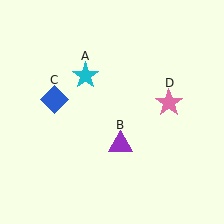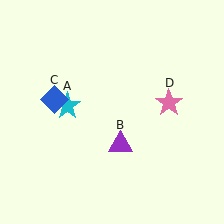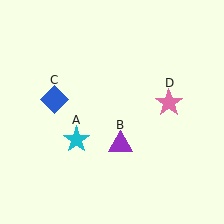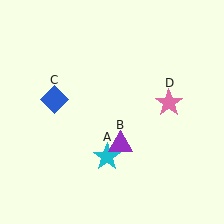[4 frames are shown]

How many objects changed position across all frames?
1 object changed position: cyan star (object A).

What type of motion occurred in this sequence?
The cyan star (object A) rotated counterclockwise around the center of the scene.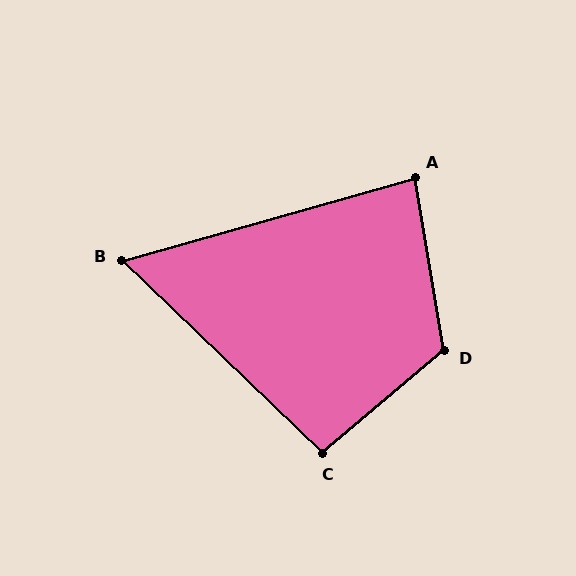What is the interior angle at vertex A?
Approximately 84 degrees (acute).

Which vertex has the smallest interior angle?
B, at approximately 60 degrees.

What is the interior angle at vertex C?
Approximately 96 degrees (obtuse).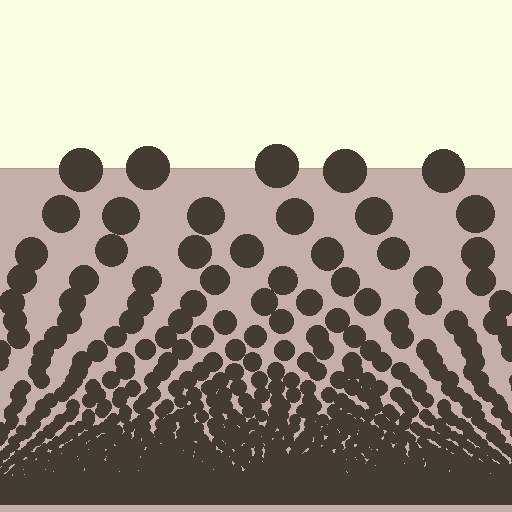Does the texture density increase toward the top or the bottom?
Density increases toward the bottom.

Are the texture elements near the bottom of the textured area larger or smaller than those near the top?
Smaller. The gradient is inverted — elements near the bottom are smaller and denser.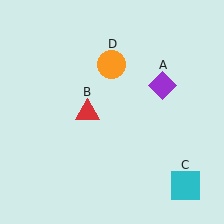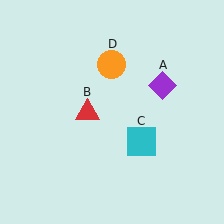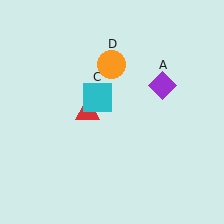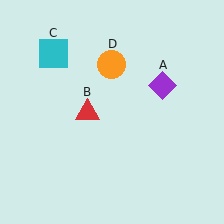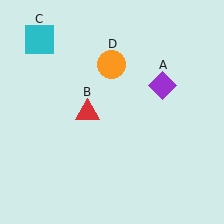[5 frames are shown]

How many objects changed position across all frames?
1 object changed position: cyan square (object C).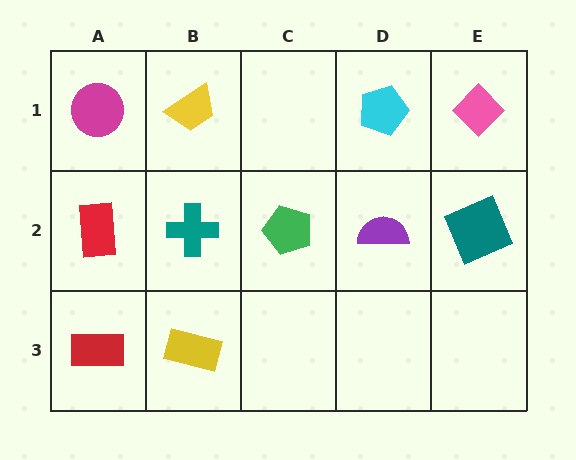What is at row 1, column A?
A magenta circle.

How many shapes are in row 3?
2 shapes.